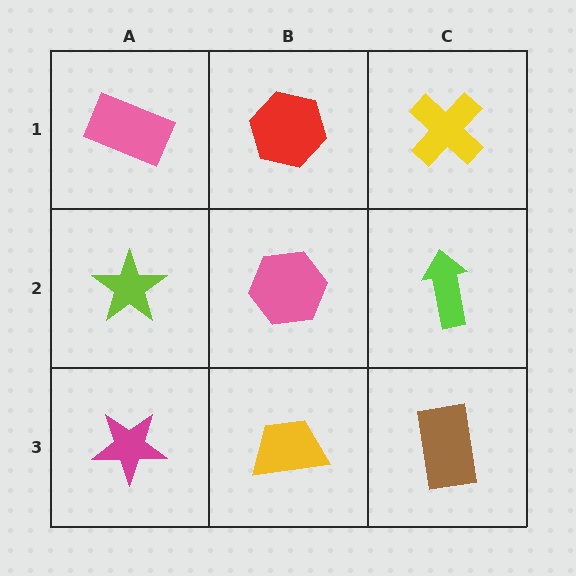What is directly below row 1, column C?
A lime arrow.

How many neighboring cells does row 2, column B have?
4.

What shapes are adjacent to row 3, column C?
A lime arrow (row 2, column C), a yellow trapezoid (row 3, column B).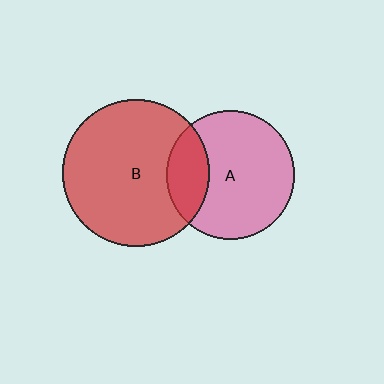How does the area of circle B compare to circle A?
Approximately 1.3 times.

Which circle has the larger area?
Circle B (red).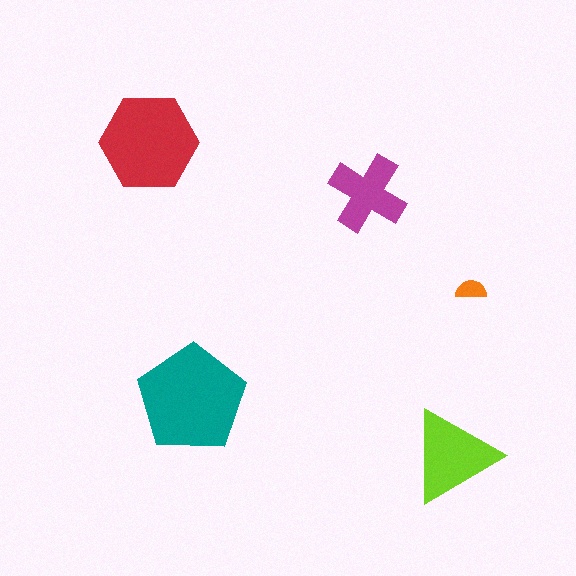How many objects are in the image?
There are 5 objects in the image.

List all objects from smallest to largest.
The orange semicircle, the magenta cross, the lime triangle, the red hexagon, the teal pentagon.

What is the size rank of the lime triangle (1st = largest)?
3rd.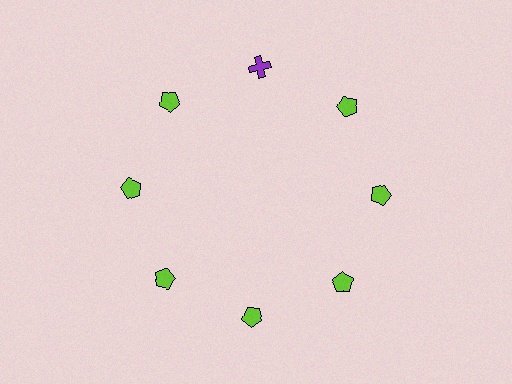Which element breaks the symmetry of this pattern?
The purple cross at roughly the 12 o'clock position breaks the symmetry. All other shapes are lime pentagons.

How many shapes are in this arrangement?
There are 8 shapes arranged in a ring pattern.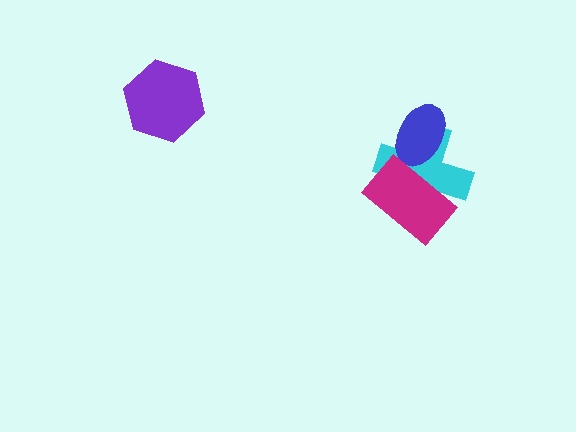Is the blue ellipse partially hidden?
Yes, it is partially covered by another shape.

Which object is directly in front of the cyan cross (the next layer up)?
The blue ellipse is directly in front of the cyan cross.